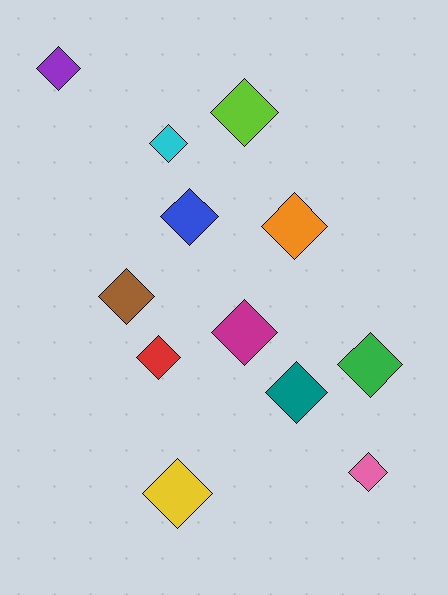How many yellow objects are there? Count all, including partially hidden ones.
There is 1 yellow object.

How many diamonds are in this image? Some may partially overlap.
There are 12 diamonds.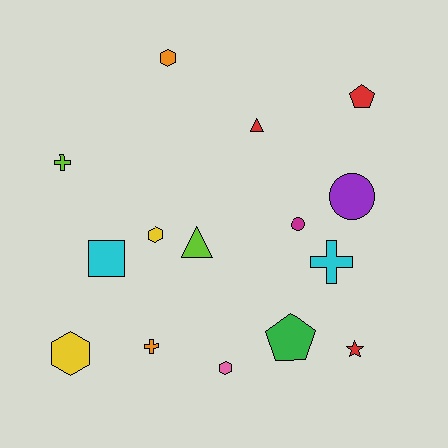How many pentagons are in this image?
There are 2 pentagons.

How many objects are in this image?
There are 15 objects.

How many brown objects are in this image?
There are no brown objects.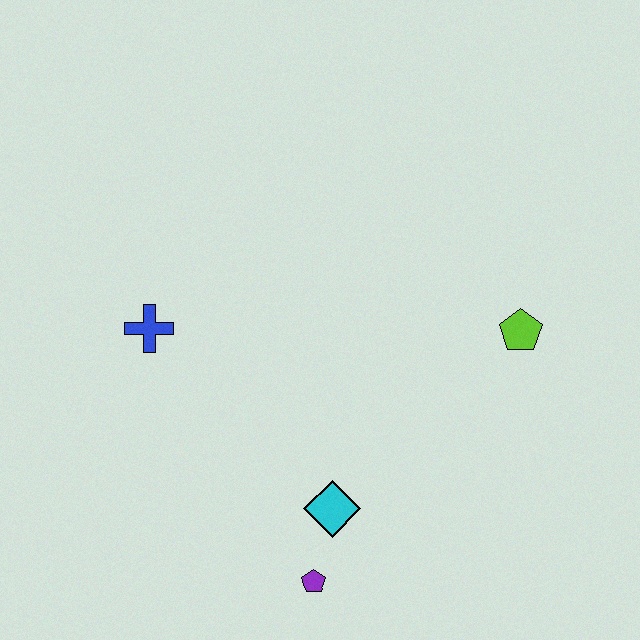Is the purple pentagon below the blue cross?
Yes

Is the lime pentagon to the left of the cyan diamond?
No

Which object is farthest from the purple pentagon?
The lime pentagon is farthest from the purple pentagon.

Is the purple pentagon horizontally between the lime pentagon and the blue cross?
Yes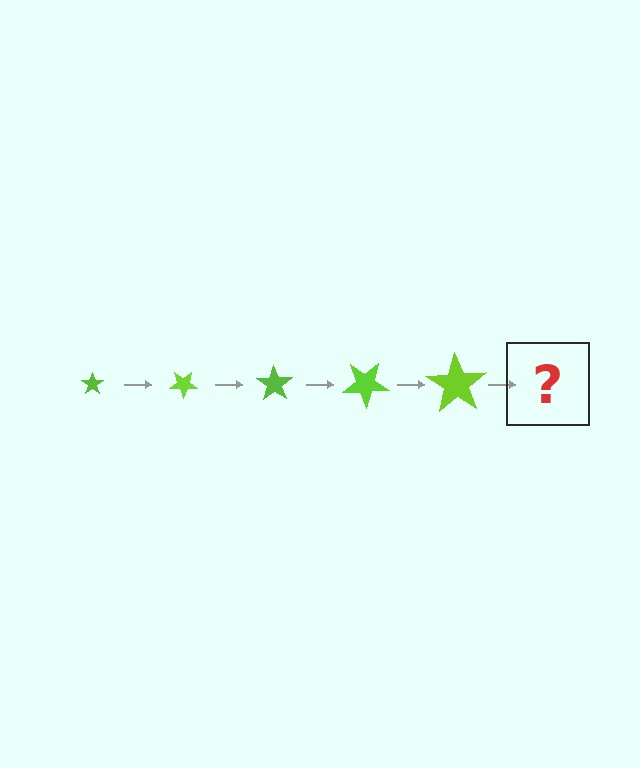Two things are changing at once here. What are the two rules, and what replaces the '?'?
The two rules are that the star grows larger each step and it rotates 35 degrees each step. The '?' should be a star, larger than the previous one and rotated 175 degrees from the start.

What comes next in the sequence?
The next element should be a star, larger than the previous one and rotated 175 degrees from the start.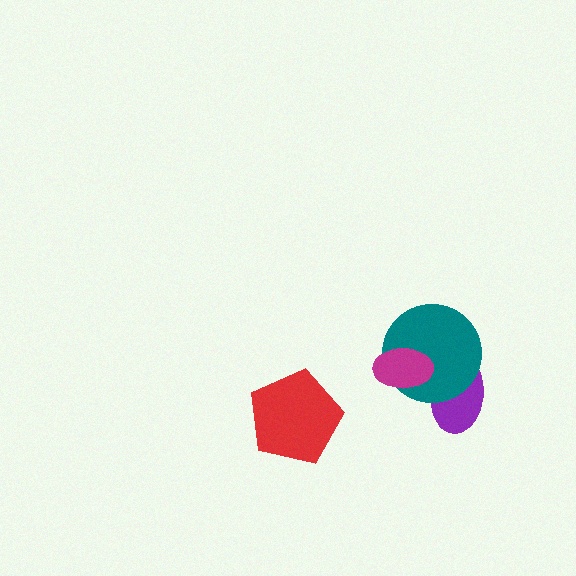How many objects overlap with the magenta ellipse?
2 objects overlap with the magenta ellipse.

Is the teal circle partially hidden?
Yes, it is partially covered by another shape.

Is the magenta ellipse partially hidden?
No, no other shape covers it.